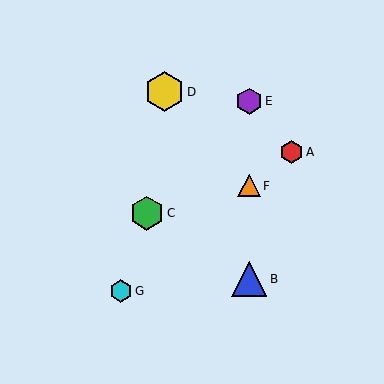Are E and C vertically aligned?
No, E is at x≈249 and C is at x≈147.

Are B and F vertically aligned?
Yes, both are at x≈249.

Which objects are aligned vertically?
Objects B, E, F are aligned vertically.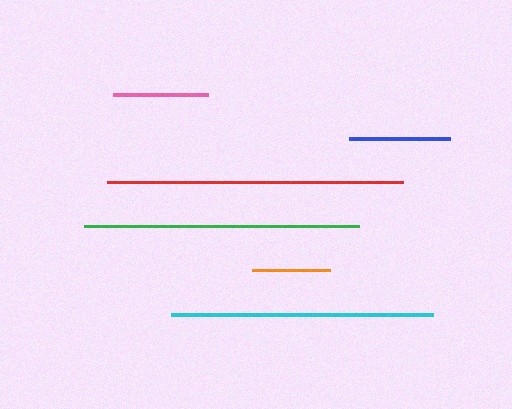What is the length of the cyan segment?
The cyan segment is approximately 262 pixels long.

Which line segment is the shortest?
The orange line is the shortest at approximately 78 pixels.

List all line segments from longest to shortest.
From longest to shortest: red, green, cyan, blue, pink, orange.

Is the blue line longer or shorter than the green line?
The green line is longer than the blue line.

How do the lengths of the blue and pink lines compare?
The blue and pink lines are approximately the same length.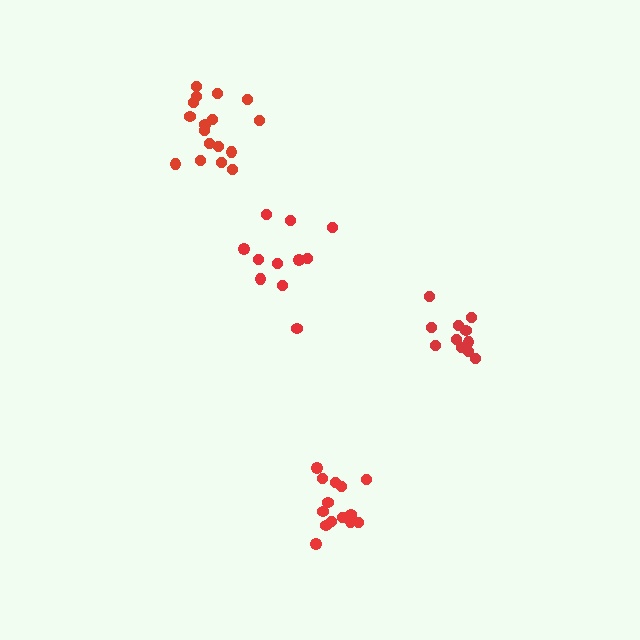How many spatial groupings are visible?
There are 4 spatial groupings.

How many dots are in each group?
Group 1: 17 dots, Group 2: 11 dots, Group 3: 11 dots, Group 4: 14 dots (53 total).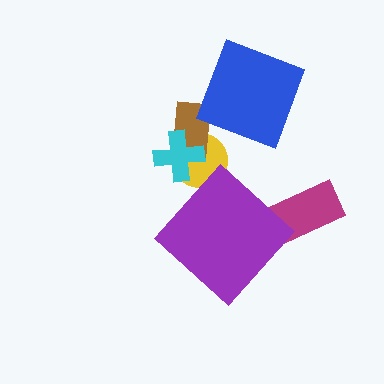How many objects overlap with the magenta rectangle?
0 objects overlap with the magenta rectangle.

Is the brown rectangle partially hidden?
Yes, it is partially covered by another shape.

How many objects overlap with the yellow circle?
2 objects overlap with the yellow circle.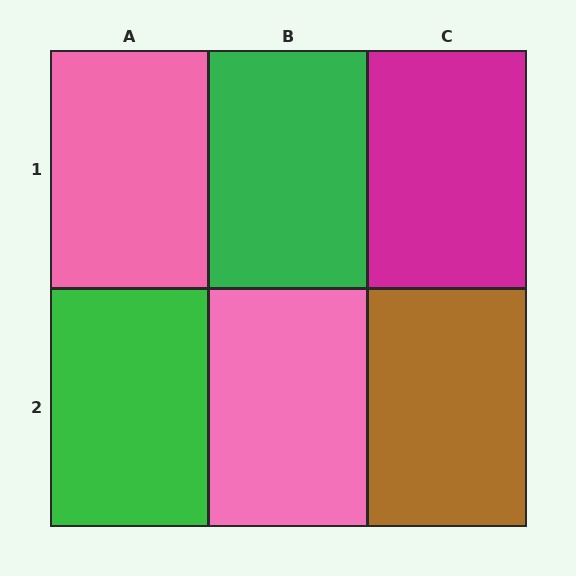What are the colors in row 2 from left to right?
Green, pink, brown.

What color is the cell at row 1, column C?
Magenta.